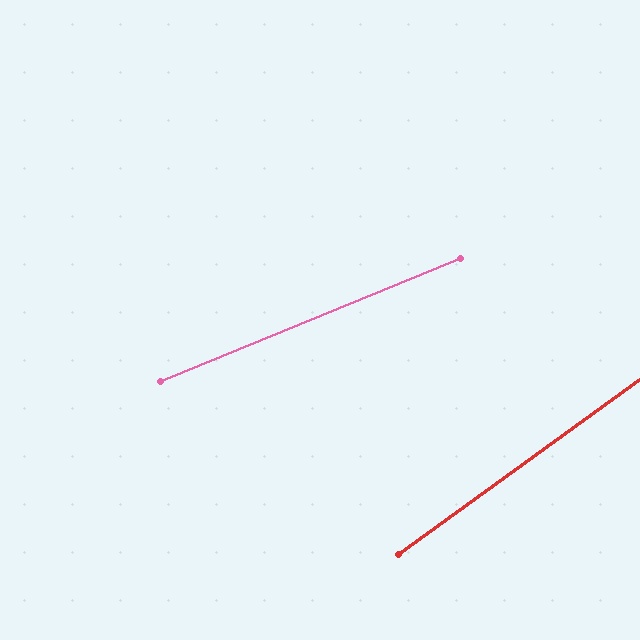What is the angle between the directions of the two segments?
Approximately 14 degrees.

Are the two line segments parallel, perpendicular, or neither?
Neither parallel nor perpendicular — they differ by about 14°.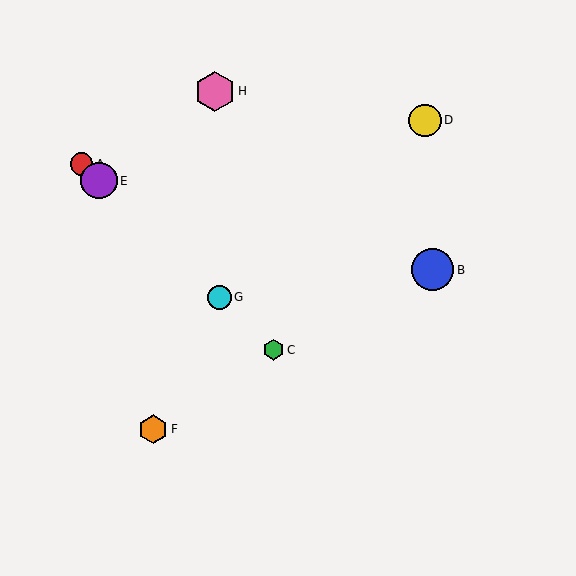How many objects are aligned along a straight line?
4 objects (A, C, E, G) are aligned along a straight line.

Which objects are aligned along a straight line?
Objects A, C, E, G are aligned along a straight line.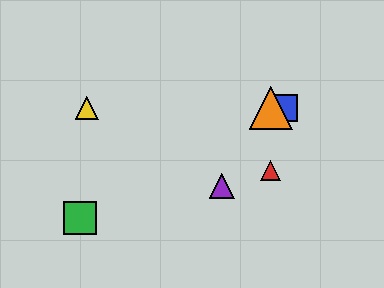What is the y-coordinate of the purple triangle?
The purple triangle is at y≈186.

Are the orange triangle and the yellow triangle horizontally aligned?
Yes, both are at y≈108.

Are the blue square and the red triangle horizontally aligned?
No, the blue square is at y≈108 and the red triangle is at y≈170.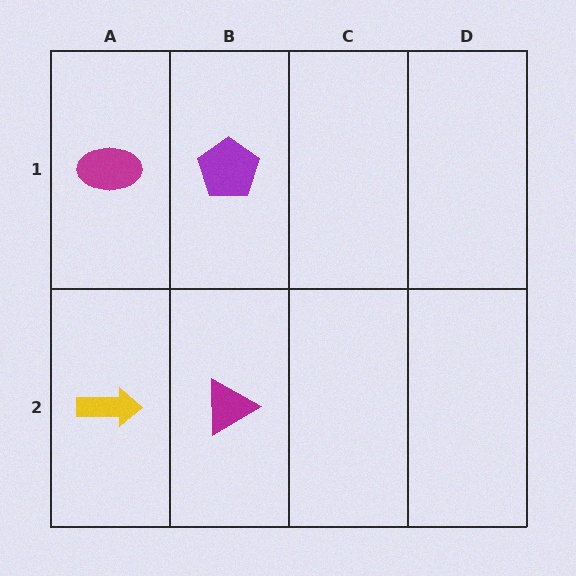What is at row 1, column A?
A magenta ellipse.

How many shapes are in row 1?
2 shapes.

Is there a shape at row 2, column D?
No, that cell is empty.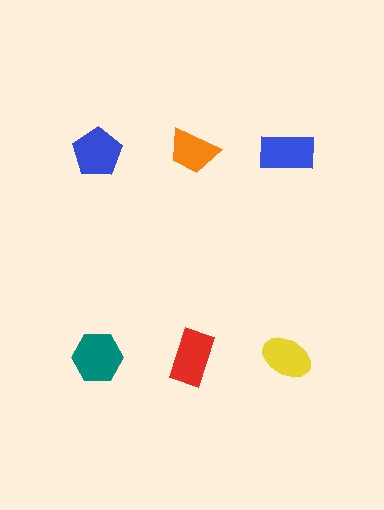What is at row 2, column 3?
A yellow ellipse.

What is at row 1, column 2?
An orange trapezoid.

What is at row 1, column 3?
A blue rectangle.